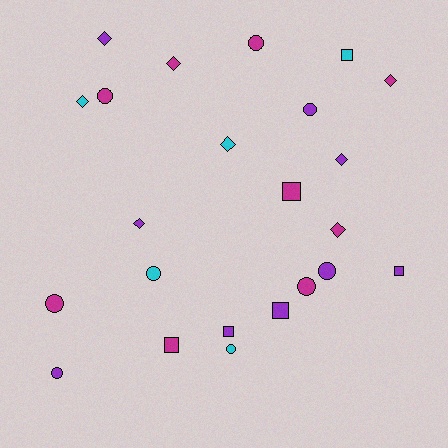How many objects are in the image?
There are 23 objects.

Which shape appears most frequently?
Circle, with 9 objects.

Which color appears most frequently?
Purple, with 9 objects.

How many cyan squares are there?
There is 1 cyan square.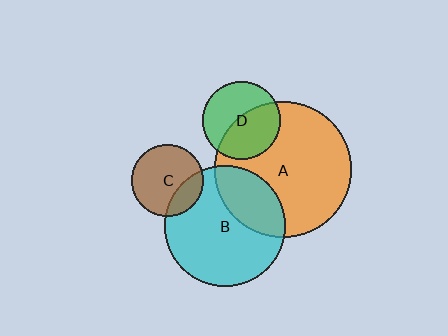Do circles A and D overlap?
Yes.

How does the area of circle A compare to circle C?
Approximately 3.6 times.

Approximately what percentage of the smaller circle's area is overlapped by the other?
Approximately 50%.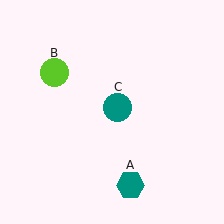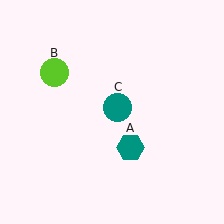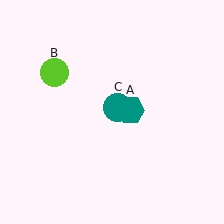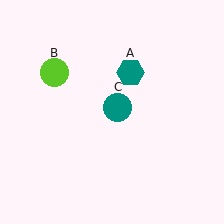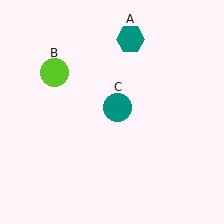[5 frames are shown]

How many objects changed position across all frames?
1 object changed position: teal hexagon (object A).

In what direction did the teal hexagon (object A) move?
The teal hexagon (object A) moved up.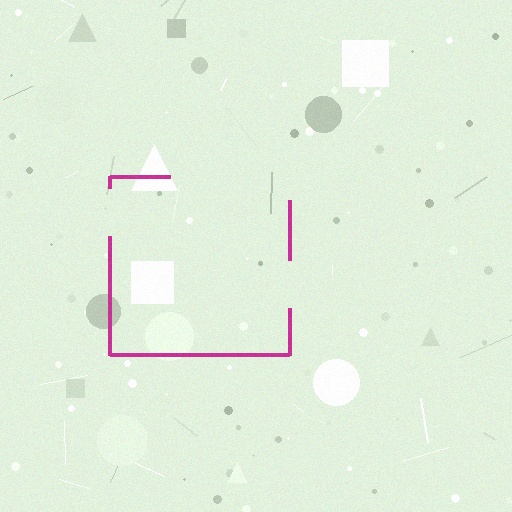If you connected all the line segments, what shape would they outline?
They would outline a square.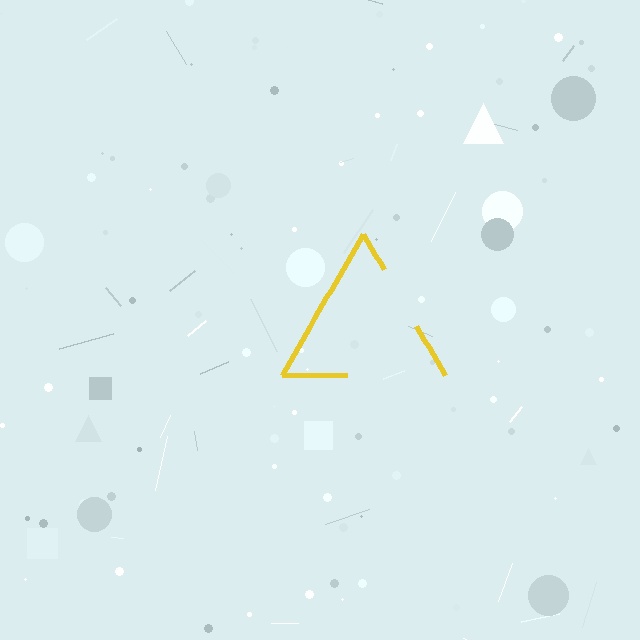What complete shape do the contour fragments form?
The contour fragments form a triangle.